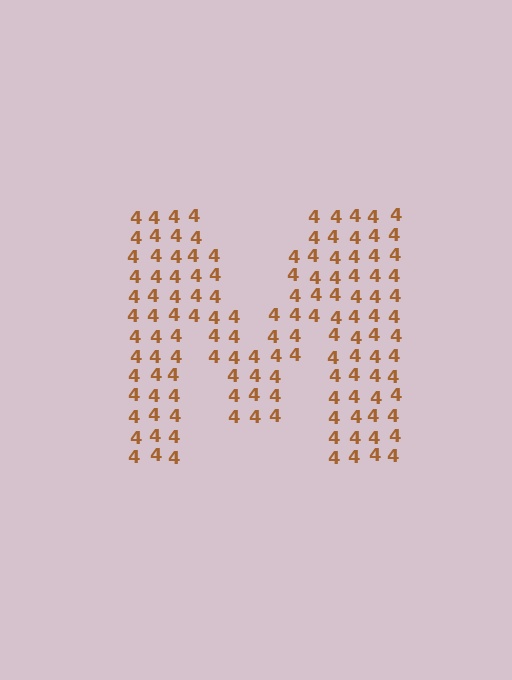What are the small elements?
The small elements are digit 4's.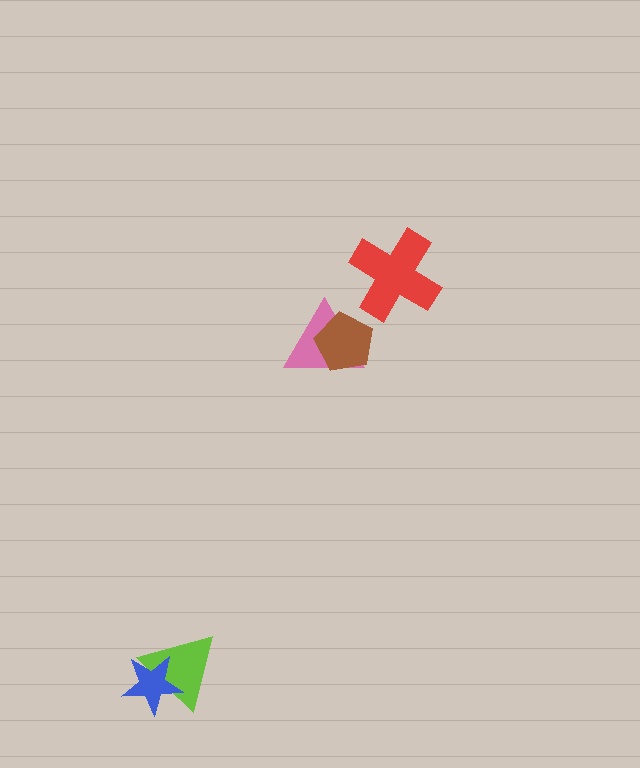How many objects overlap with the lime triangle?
1 object overlaps with the lime triangle.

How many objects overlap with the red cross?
0 objects overlap with the red cross.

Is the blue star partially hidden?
No, no other shape covers it.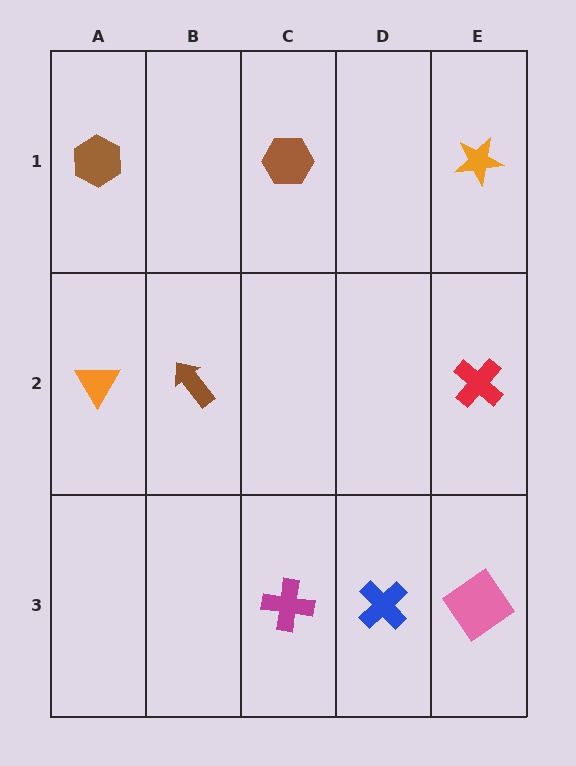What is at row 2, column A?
An orange triangle.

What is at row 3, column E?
A pink diamond.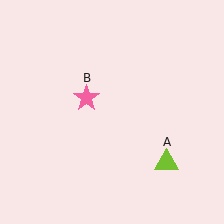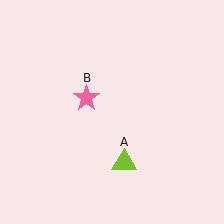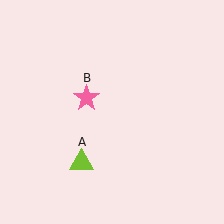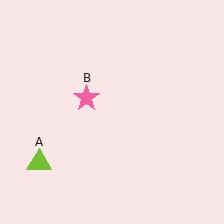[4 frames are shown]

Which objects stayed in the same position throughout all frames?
Pink star (object B) remained stationary.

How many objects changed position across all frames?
1 object changed position: lime triangle (object A).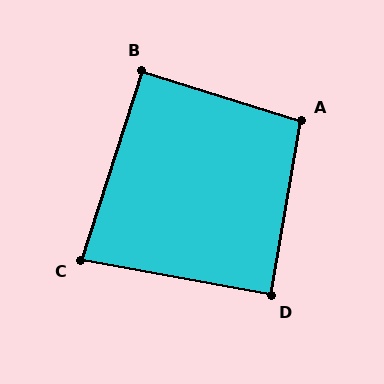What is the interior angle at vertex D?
Approximately 89 degrees (approximately right).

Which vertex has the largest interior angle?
A, at approximately 97 degrees.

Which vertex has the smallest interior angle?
C, at approximately 83 degrees.